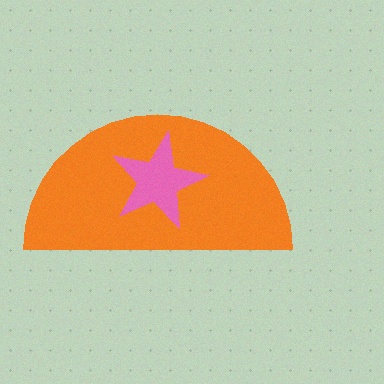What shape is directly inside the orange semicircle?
The pink star.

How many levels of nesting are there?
2.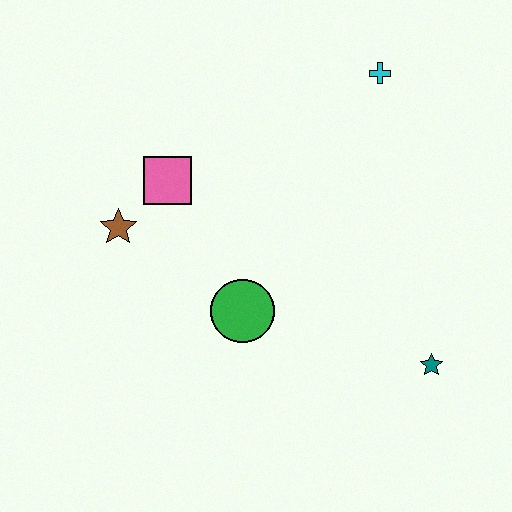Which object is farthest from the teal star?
The brown star is farthest from the teal star.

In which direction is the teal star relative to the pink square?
The teal star is to the right of the pink square.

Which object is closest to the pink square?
The brown star is closest to the pink square.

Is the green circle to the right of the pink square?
Yes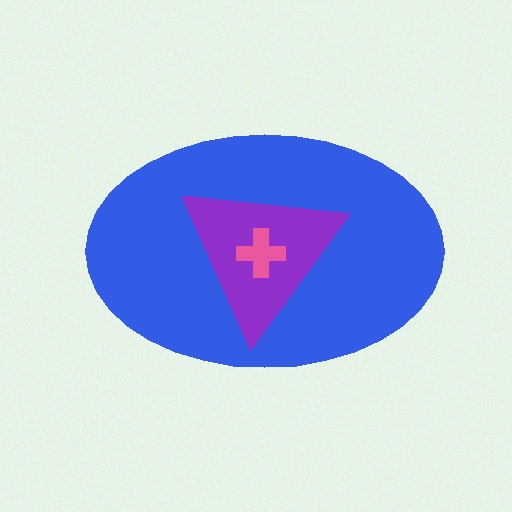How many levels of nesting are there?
3.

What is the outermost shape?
The blue ellipse.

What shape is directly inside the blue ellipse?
The purple triangle.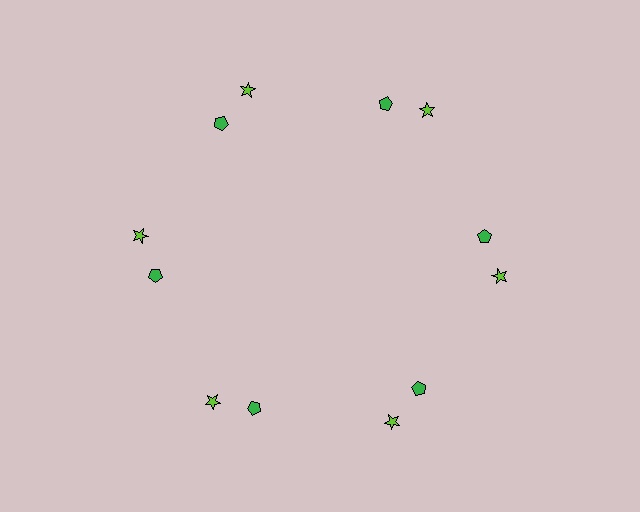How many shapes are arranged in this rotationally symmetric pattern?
There are 12 shapes, arranged in 6 groups of 2.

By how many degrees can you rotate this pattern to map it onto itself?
The pattern maps onto itself every 60 degrees of rotation.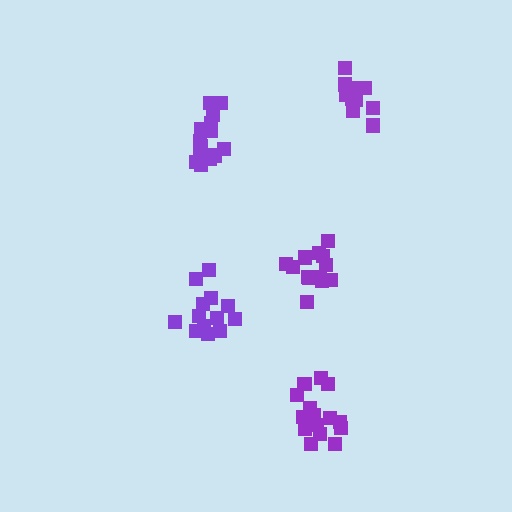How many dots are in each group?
Group 1: 13 dots, Group 2: 13 dots, Group 3: 15 dots, Group 4: 15 dots, Group 5: 11 dots (67 total).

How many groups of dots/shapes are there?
There are 5 groups.